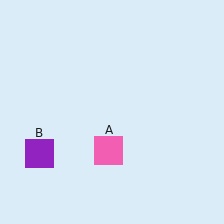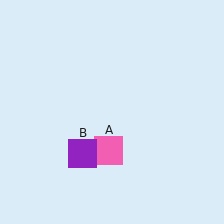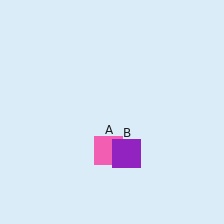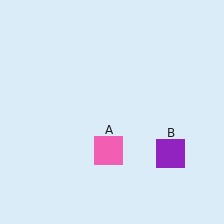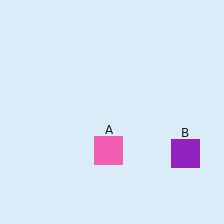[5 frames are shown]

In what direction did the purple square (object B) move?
The purple square (object B) moved right.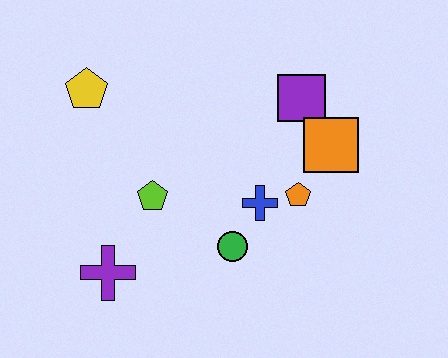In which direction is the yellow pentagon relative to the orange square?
The yellow pentagon is to the left of the orange square.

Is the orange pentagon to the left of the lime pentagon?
No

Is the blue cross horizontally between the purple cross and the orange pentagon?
Yes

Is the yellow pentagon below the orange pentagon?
No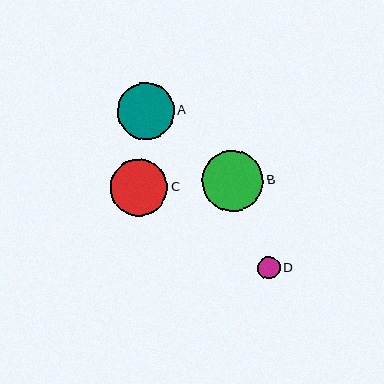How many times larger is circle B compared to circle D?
Circle B is approximately 2.7 times the size of circle D.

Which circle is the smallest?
Circle D is the smallest with a size of approximately 23 pixels.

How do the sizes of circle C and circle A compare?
Circle C and circle A are approximately the same size.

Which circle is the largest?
Circle B is the largest with a size of approximately 61 pixels.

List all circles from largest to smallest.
From largest to smallest: B, C, A, D.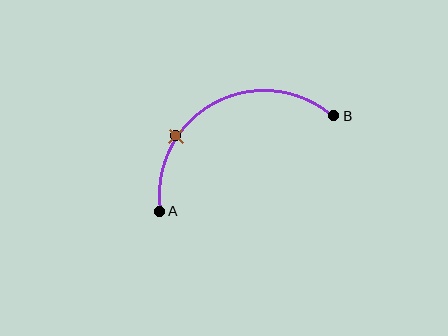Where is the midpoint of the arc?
The arc midpoint is the point on the curve farthest from the straight line joining A and B. It sits above that line.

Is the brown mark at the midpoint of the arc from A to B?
No. The brown mark lies on the arc but is closer to endpoint A. The arc midpoint would be at the point on the curve equidistant along the arc from both A and B.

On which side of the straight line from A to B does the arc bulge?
The arc bulges above the straight line connecting A and B.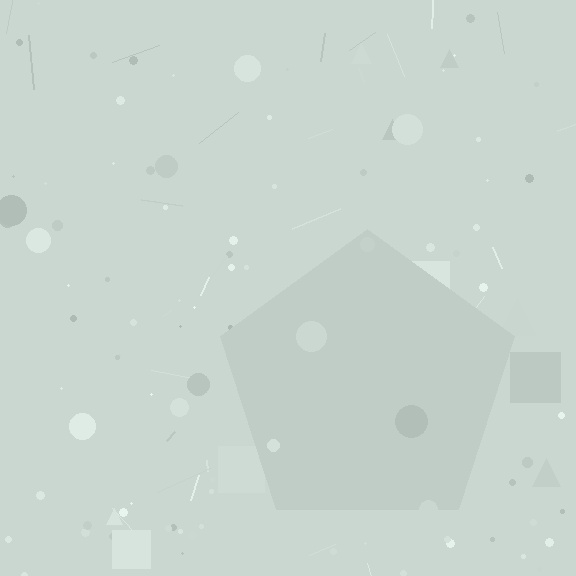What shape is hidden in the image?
A pentagon is hidden in the image.